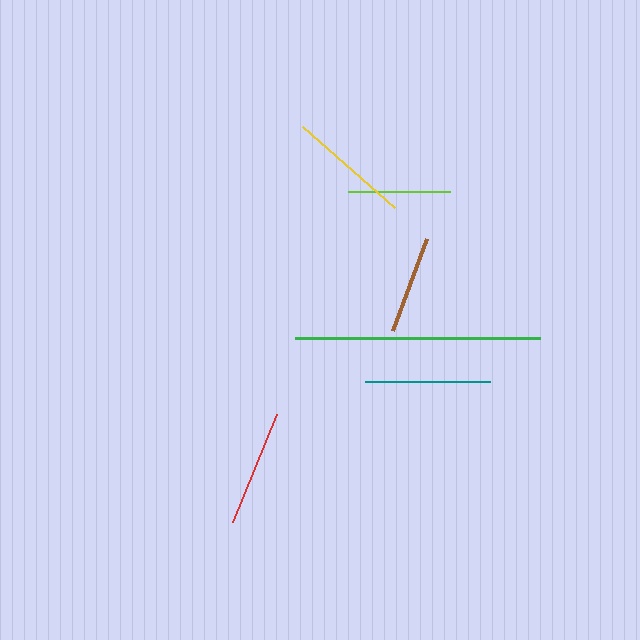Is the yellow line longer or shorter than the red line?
The yellow line is longer than the red line.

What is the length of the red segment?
The red segment is approximately 117 pixels long.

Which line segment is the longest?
The green line is the longest at approximately 246 pixels.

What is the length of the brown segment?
The brown segment is approximately 98 pixels long.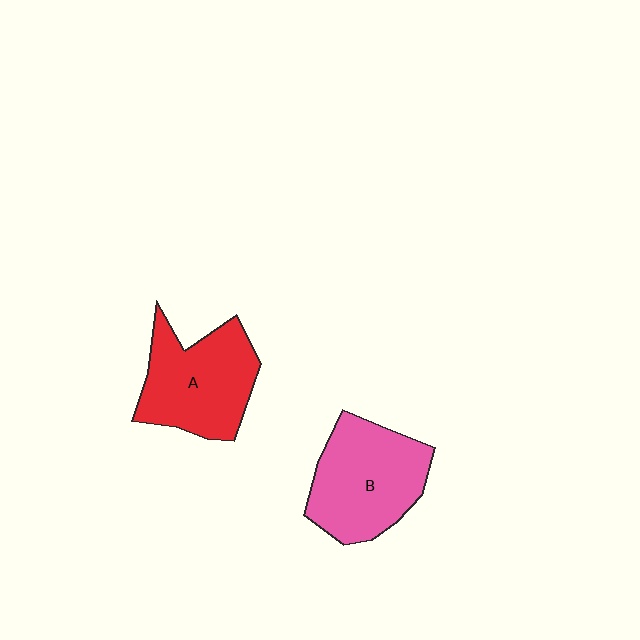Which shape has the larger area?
Shape B (pink).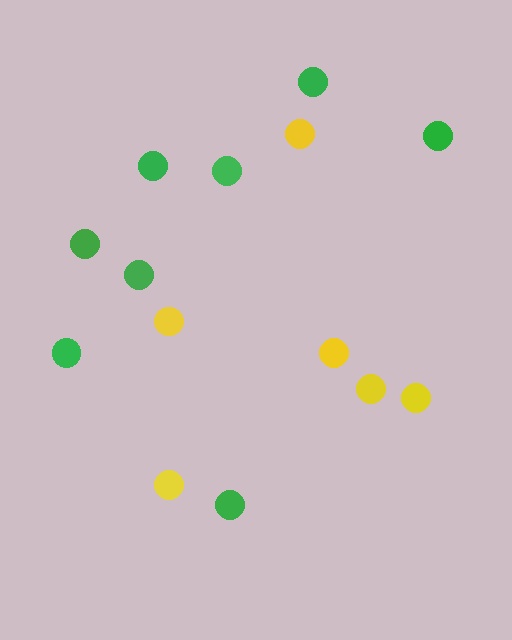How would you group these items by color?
There are 2 groups: one group of yellow circles (6) and one group of green circles (8).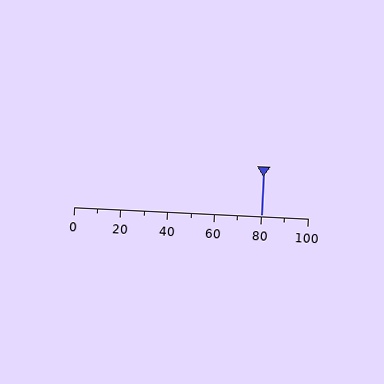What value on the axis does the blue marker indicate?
The marker indicates approximately 80.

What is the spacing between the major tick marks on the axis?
The major ticks are spaced 20 apart.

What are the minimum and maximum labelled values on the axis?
The axis runs from 0 to 100.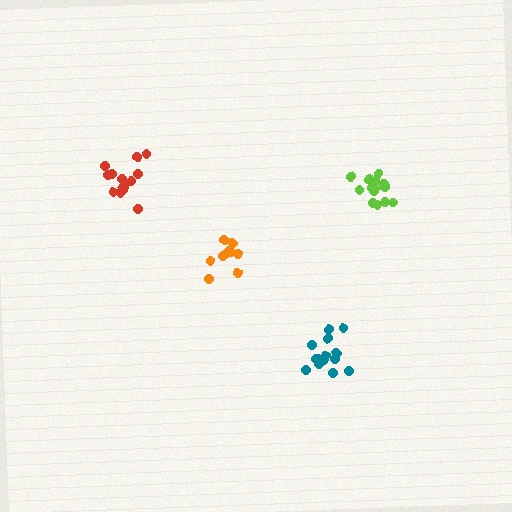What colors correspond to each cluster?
The clusters are colored: teal, lime, orange, red.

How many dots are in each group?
Group 1: 14 dots, Group 2: 16 dots, Group 3: 10 dots, Group 4: 15 dots (55 total).